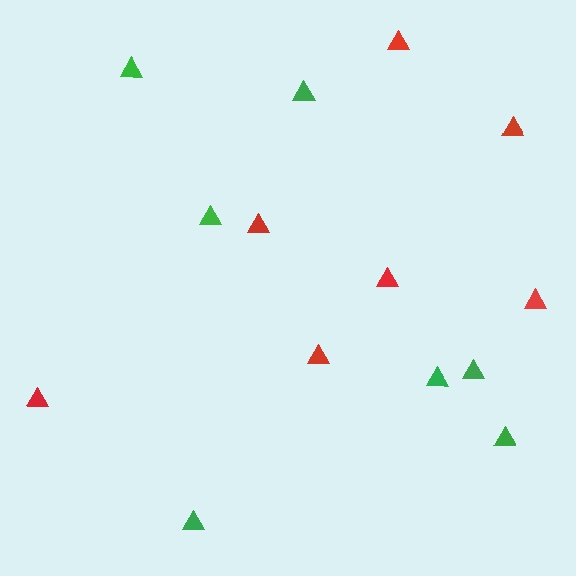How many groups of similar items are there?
There are 2 groups: one group of red triangles (7) and one group of green triangles (7).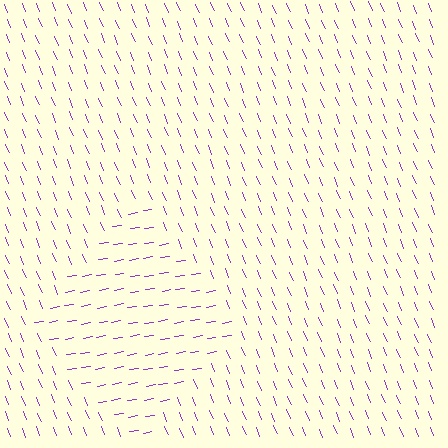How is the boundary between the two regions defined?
The boundary is defined purely by a change in line orientation (approximately 77 degrees difference). All lines are the same color and thickness.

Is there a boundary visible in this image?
Yes, there is a texture boundary formed by a change in line orientation.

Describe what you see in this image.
The image is filled with small purple line segments. A diamond region in the image has lines oriented differently from the surrounding lines, creating a visible texture boundary.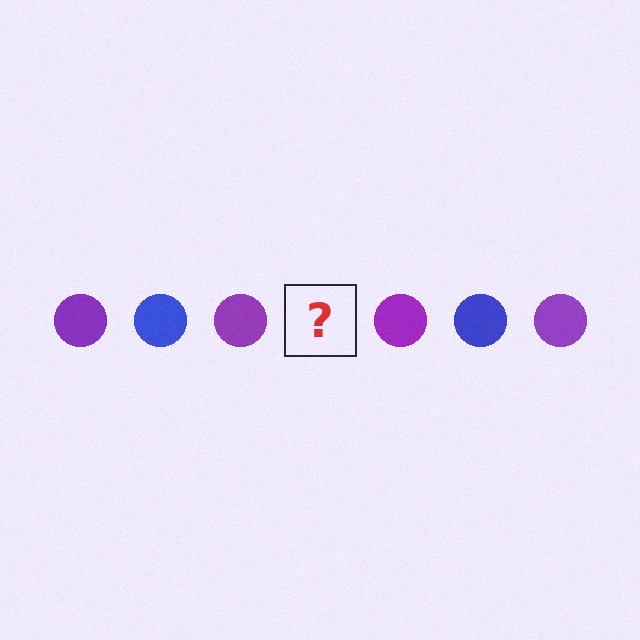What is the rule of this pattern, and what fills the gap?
The rule is that the pattern cycles through purple, blue circles. The gap should be filled with a blue circle.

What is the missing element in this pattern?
The missing element is a blue circle.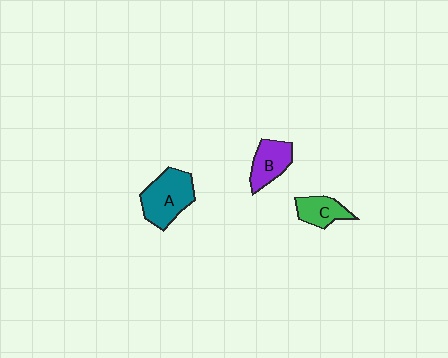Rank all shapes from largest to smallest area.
From largest to smallest: A (teal), B (purple), C (green).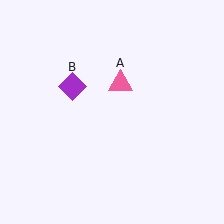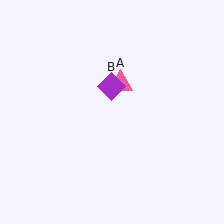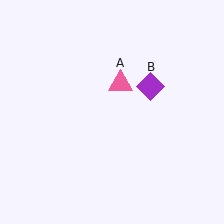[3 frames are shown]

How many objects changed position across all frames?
1 object changed position: purple diamond (object B).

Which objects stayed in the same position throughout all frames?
Pink triangle (object A) remained stationary.